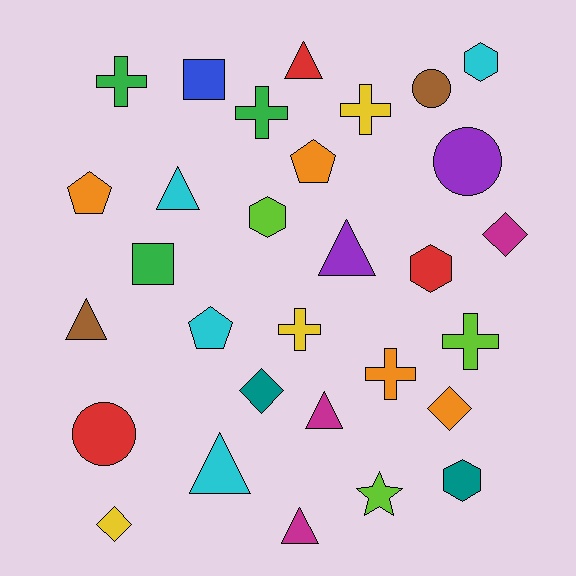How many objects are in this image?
There are 30 objects.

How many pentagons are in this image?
There are 3 pentagons.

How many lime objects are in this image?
There are 3 lime objects.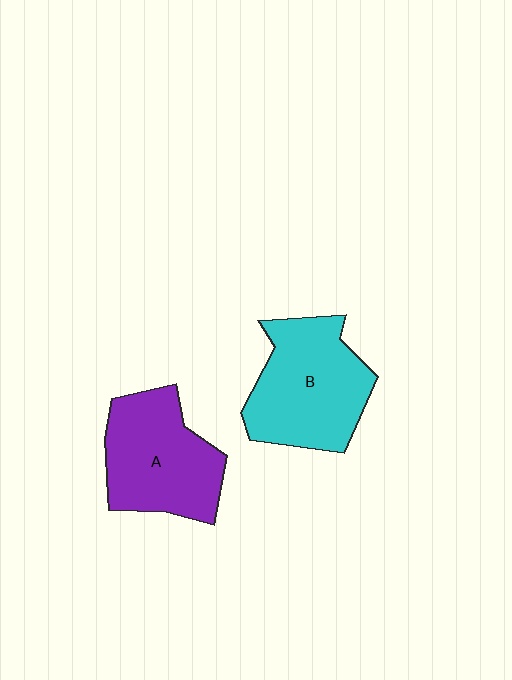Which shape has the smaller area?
Shape A (purple).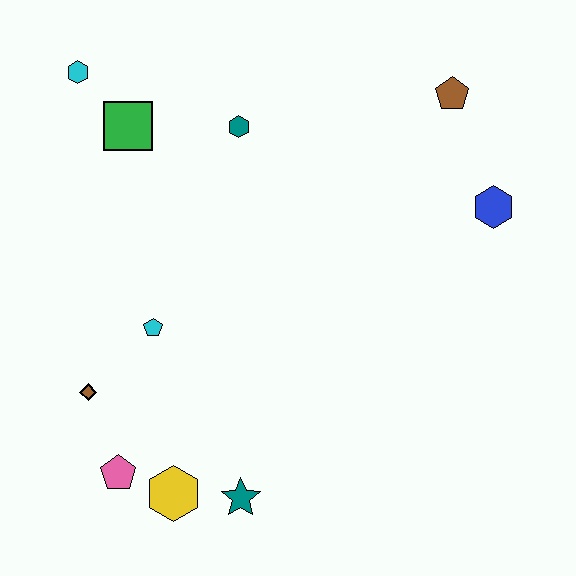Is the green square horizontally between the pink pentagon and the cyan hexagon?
No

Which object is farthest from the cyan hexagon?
The teal star is farthest from the cyan hexagon.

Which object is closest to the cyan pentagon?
The brown diamond is closest to the cyan pentagon.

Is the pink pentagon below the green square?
Yes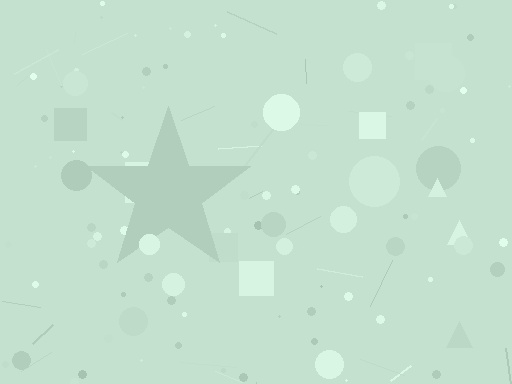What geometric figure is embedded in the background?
A star is embedded in the background.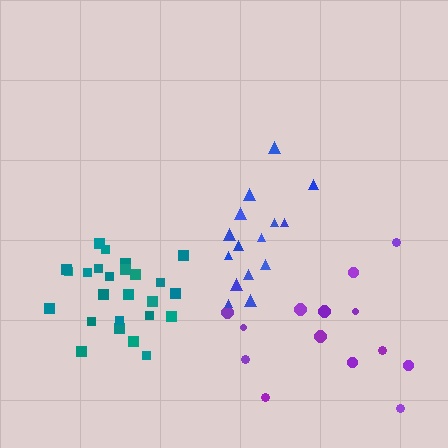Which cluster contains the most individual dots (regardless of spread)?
Teal (25).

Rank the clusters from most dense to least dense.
teal, blue, purple.